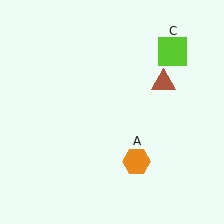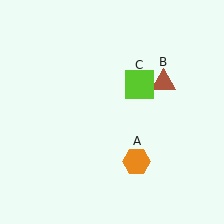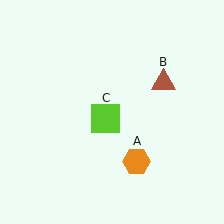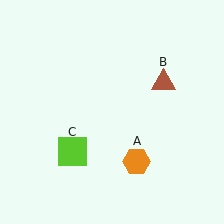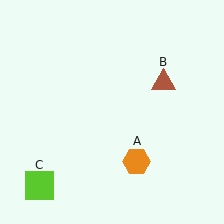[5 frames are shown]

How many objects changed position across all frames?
1 object changed position: lime square (object C).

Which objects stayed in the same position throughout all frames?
Orange hexagon (object A) and brown triangle (object B) remained stationary.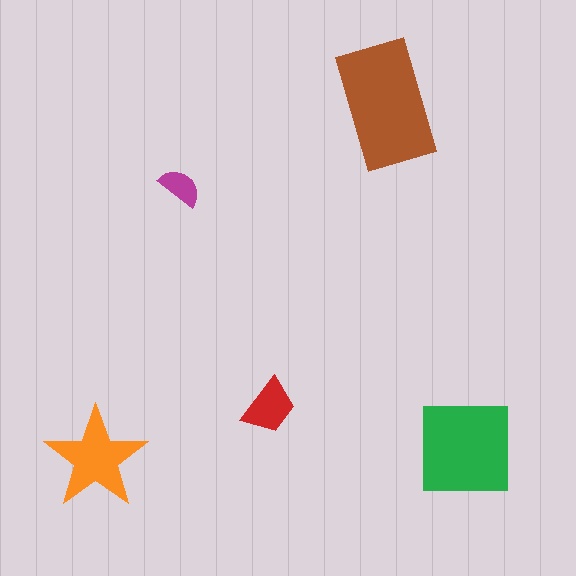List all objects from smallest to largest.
The magenta semicircle, the red trapezoid, the orange star, the green square, the brown rectangle.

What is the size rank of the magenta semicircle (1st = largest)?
5th.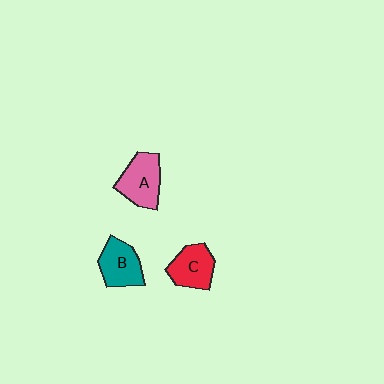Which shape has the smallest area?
Shape C (red).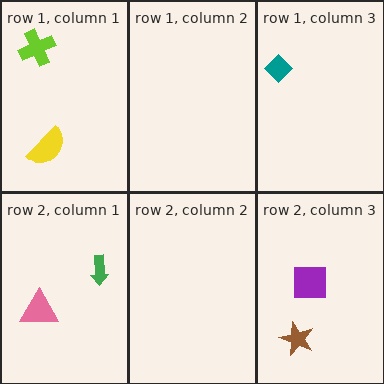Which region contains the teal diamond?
The row 1, column 3 region.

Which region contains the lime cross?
The row 1, column 1 region.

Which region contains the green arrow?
The row 2, column 1 region.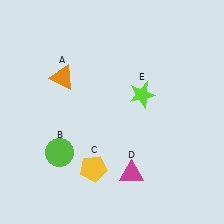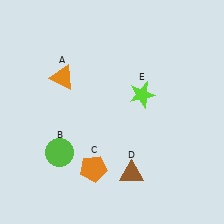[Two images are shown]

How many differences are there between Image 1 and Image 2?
There are 2 differences between the two images.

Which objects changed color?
C changed from yellow to orange. D changed from magenta to brown.